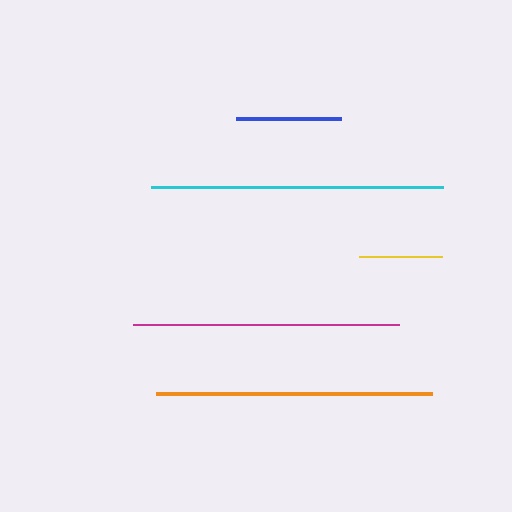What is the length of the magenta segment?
The magenta segment is approximately 266 pixels long.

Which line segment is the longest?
The cyan line is the longest at approximately 292 pixels.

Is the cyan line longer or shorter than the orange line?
The cyan line is longer than the orange line.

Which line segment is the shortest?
The yellow line is the shortest at approximately 83 pixels.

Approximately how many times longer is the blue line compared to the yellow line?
The blue line is approximately 1.3 times the length of the yellow line.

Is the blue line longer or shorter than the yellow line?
The blue line is longer than the yellow line.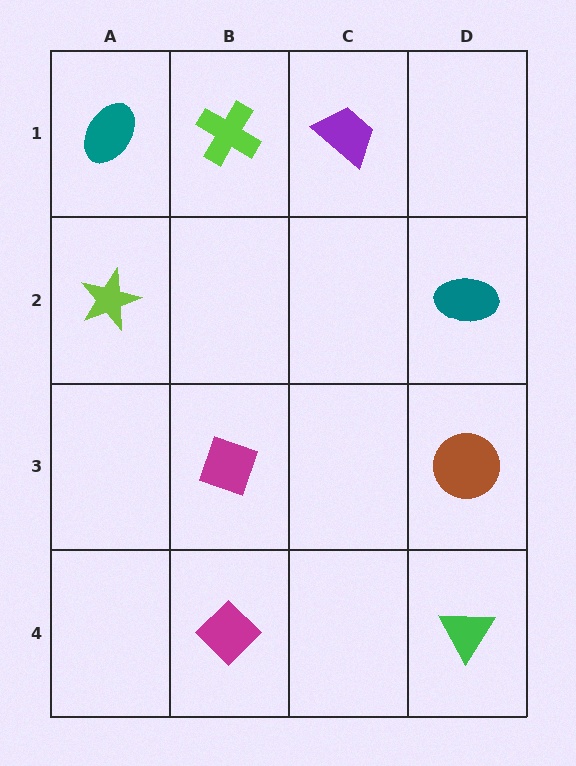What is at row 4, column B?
A magenta diamond.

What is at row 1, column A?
A teal ellipse.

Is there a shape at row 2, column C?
No, that cell is empty.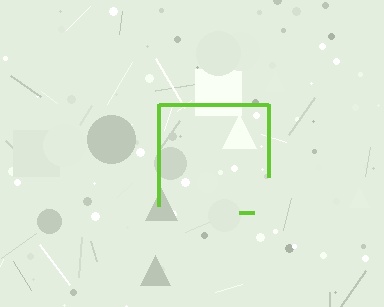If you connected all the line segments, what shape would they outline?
They would outline a square.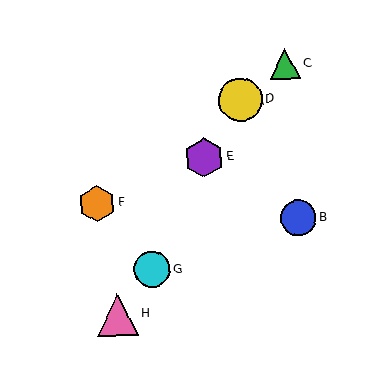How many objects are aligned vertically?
2 objects (A, D) are aligned vertically.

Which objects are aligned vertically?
Objects A, D are aligned vertically.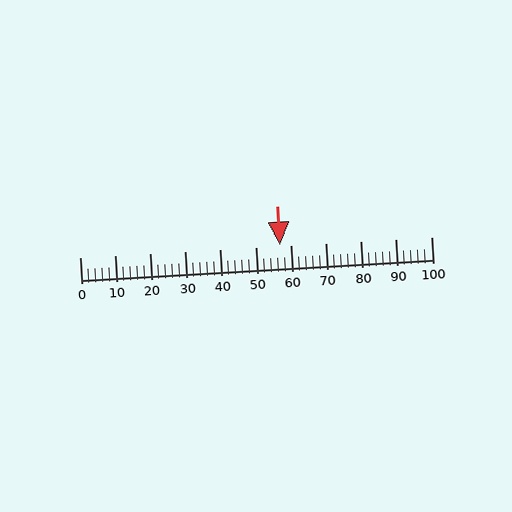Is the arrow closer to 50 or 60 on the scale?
The arrow is closer to 60.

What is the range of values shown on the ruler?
The ruler shows values from 0 to 100.